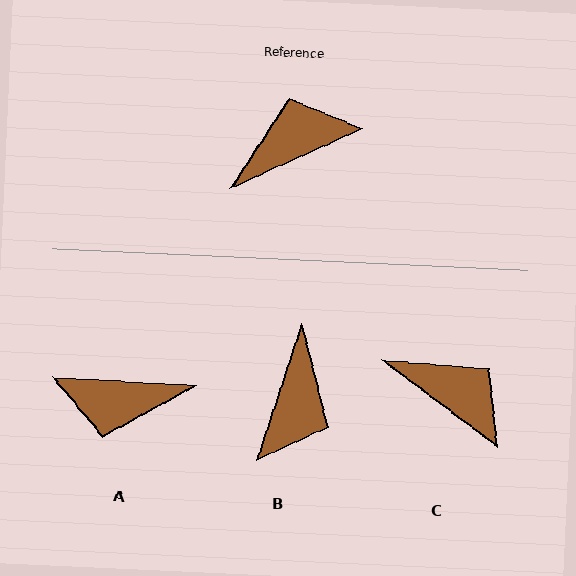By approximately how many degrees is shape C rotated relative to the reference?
Approximately 61 degrees clockwise.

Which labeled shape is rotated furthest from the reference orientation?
A, about 152 degrees away.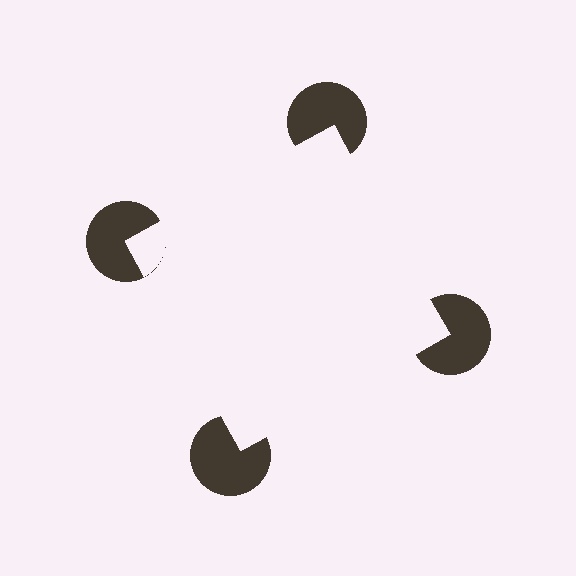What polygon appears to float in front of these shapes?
An illusory square — its edges are inferred from the aligned wedge cuts in the pac-man discs, not physically drawn.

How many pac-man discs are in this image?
There are 4 — one at each vertex of the illusory square.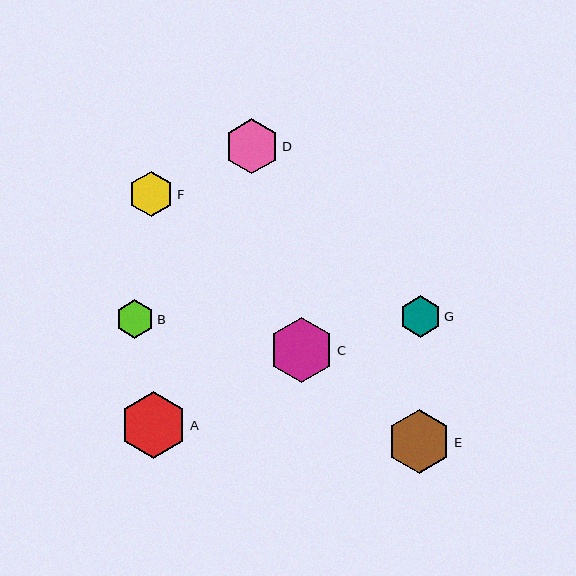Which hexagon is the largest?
Hexagon A is the largest with a size of approximately 67 pixels.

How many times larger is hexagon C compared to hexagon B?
Hexagon C is approximately 1.7 times the size of hexagon B.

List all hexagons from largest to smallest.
From largest to smallest: A, C, E, D, F, G, B.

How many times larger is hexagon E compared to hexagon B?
Hexagon E is approximately 1.6 times the size of hexagon B.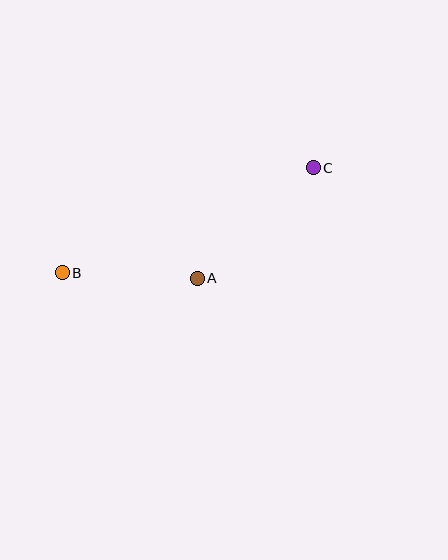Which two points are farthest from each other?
Points B and C are farthest from each other.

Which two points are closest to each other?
Points A and B are closest to each other.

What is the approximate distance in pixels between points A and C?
The distance between A and C is approximately 160 pixels.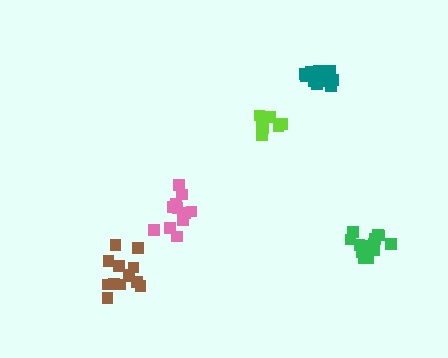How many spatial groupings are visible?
There are 5 spatial groupings.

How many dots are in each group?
Group 1: 14 dots, Group 2: 8 dots, Group 3: 11 dots, Group 4: 13 dots, Group 5: 13 dots (59 total).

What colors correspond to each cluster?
The clusters are colored: green, lime, pink, teal, brown.